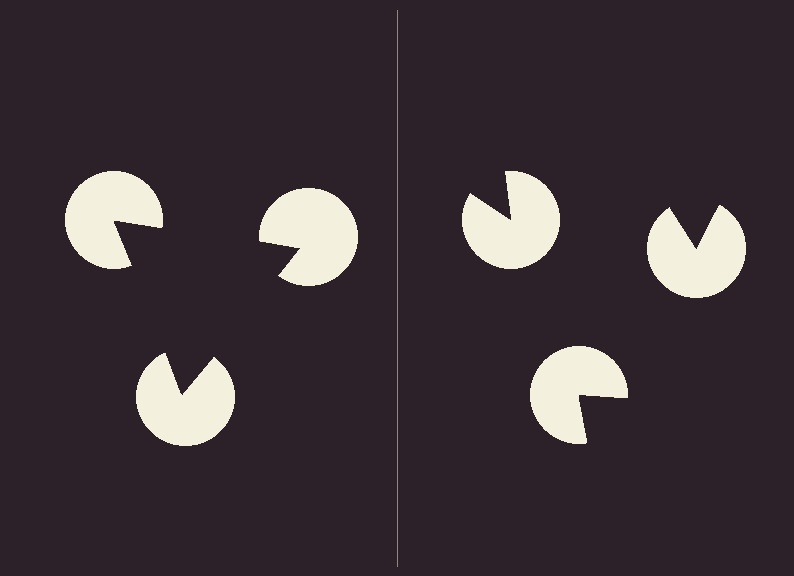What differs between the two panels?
The pac-man discs are positioned identically on both sides; only the wedge orientations differ. On the left they align to a triangle; on the right they are misaligned.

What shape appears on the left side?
An illusory triangle.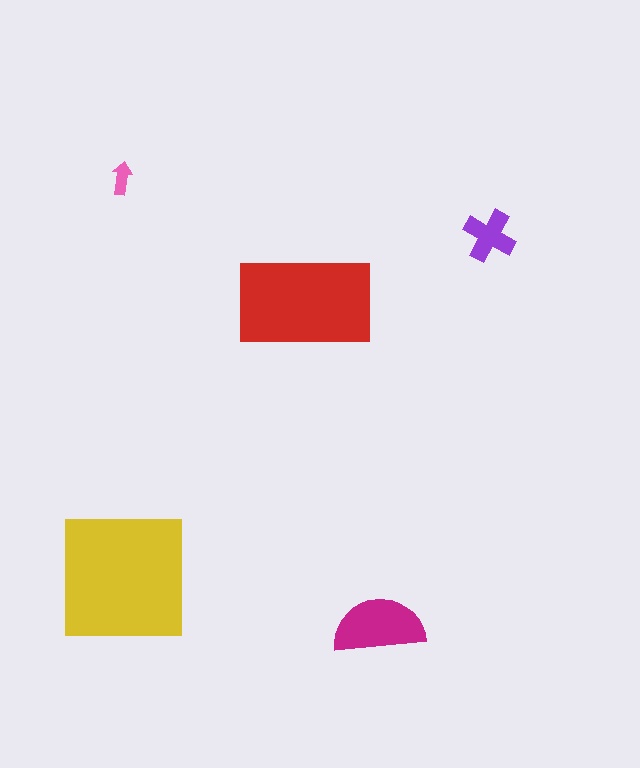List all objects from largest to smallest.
The yellow square, the red rectangle, the magenta semicircle, the purple cross, the pink arrow.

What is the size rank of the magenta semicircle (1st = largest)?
3rd.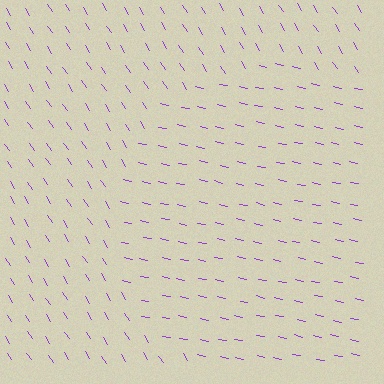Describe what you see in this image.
The image is filled with small purple line segments. A circle region in the image has lines oriented differently from the surrounding lines, creating a visible texture boundary.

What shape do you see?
I see a circle.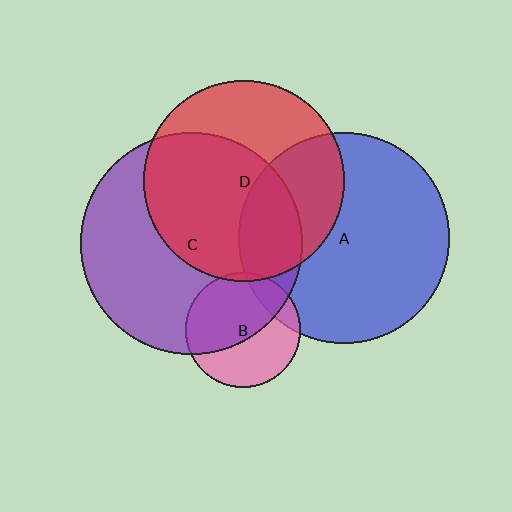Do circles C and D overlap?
Yes.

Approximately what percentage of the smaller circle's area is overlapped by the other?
Approximately 55%.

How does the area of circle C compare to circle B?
Approximately 3.7 times.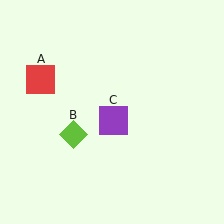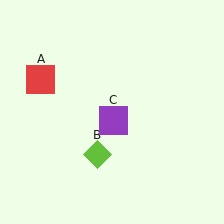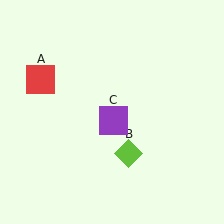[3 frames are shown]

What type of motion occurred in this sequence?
The lime diamond (object B) rotated counterclockwise around the center of the scene.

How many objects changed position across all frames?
1 object changed position: lime diamond (object B).